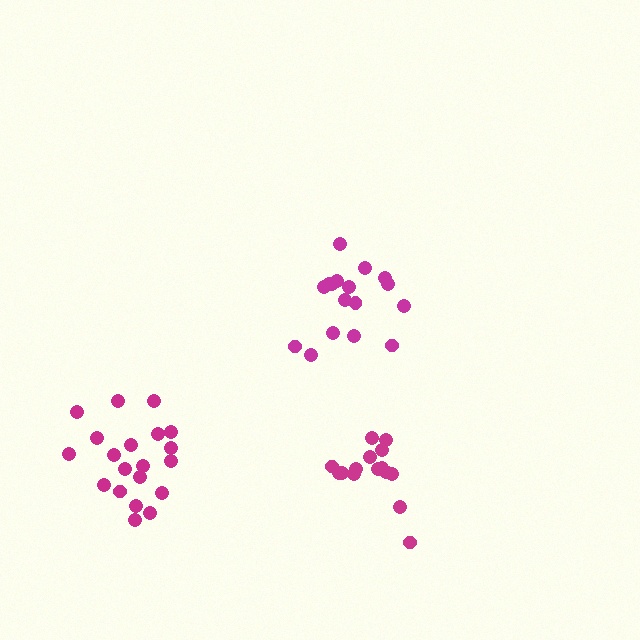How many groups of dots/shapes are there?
There are 3 groups.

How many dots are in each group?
Group 1: 17 dots, Group 2: 20 dots, Group 3: 15 dots (52 total).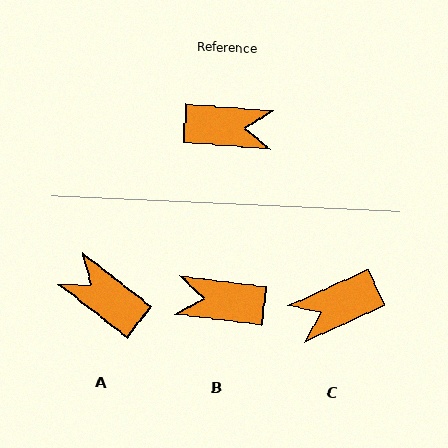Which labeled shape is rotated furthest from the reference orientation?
B, about 178 degrees away.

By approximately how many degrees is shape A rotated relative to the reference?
Approximately 147 degrees counter-clockwise.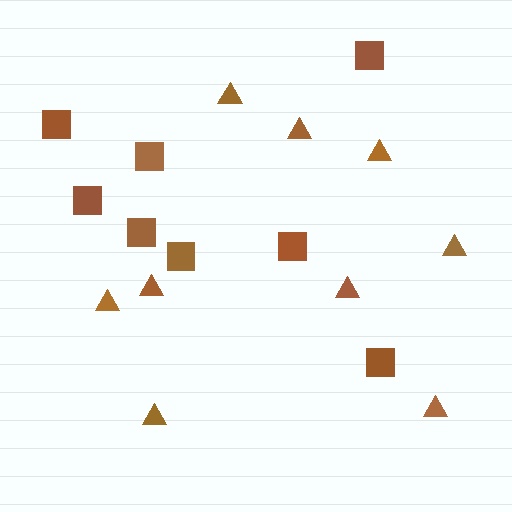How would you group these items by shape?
There are 2 groups: one group of triangles (9) and one group of squares (8).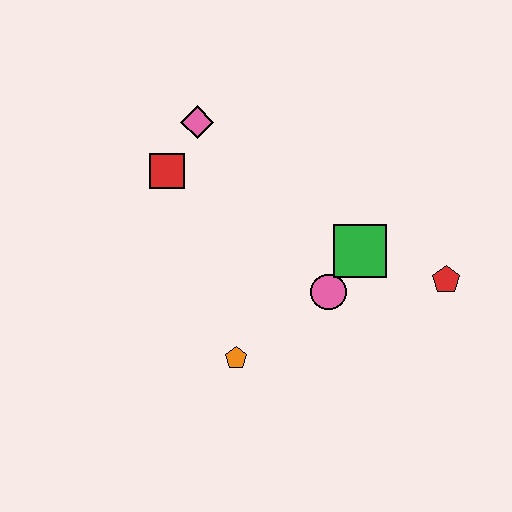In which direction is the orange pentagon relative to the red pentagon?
The orange pentagon is to the left of the red pentagon.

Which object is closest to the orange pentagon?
The pink circle is closest to the orange pentagon.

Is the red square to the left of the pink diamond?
Yes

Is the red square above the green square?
Yes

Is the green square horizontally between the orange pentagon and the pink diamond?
No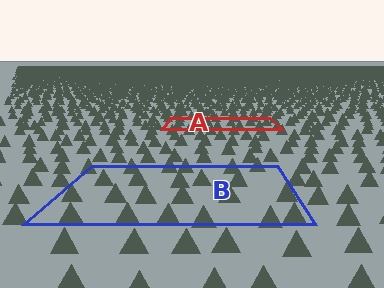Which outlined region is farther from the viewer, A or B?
Region A is farther from the viewer — the texture elements inside it appear smaller and more densely packed.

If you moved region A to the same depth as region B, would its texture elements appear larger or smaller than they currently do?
They would appear larger. At a closer depth, the same texture elements are projected at a bigger on-screen size.